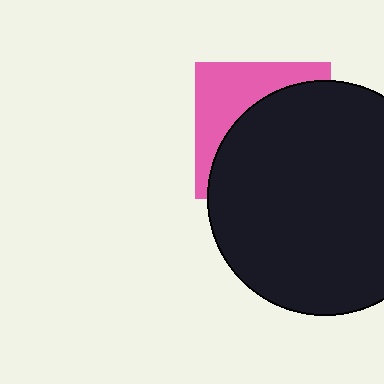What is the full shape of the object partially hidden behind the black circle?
The partially hidden object is a pink square.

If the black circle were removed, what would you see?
You would see the complete pink square.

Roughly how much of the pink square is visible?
A small part of it is visible (roughly 37%).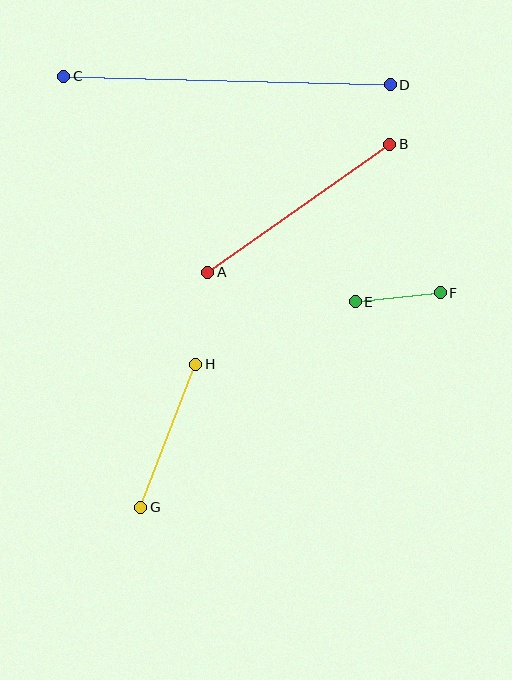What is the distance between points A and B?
The distance is approximately 223 pixels.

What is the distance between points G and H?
The distance is approximately 153 pixels.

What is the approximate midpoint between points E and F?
The midpoint is at approximately (398, 297) pixels.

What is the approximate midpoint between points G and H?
The midpoint is at approximately (168, 436) pixels.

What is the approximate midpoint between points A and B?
The midpoint is at approximately (299, 208) pixels.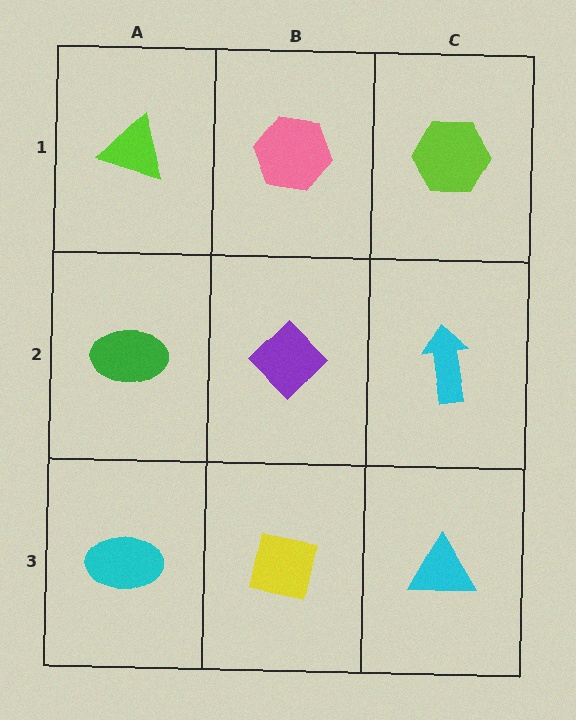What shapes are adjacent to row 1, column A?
A green ellipse (row 2, column A), a pink hexagon (row 1, column B).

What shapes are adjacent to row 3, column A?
A green ellipse (row 2, column A), a yellow square (row 3, column B).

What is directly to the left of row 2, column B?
A green ellipse.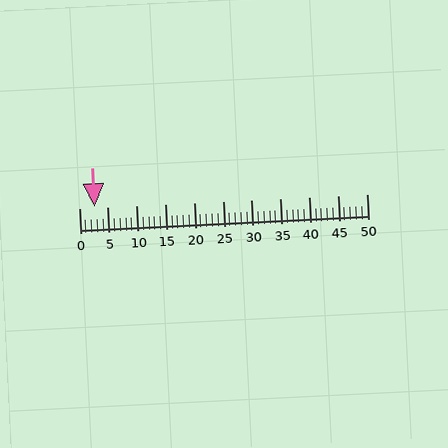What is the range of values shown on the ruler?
The ruler shows values from 0 to 50.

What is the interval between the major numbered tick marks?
The major tick marks are spaced 5 units apart.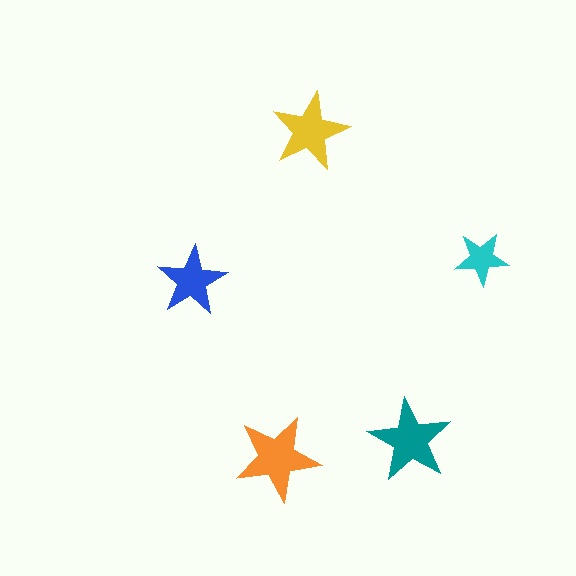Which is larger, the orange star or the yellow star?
The orange one.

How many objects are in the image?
There are 5 objects in the image.